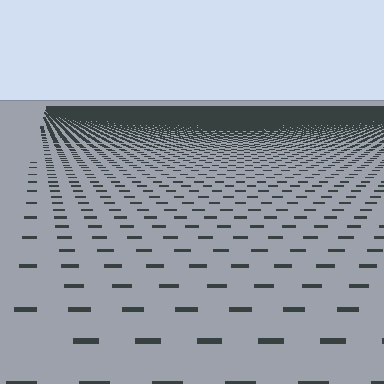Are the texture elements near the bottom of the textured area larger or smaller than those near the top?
Larger. Near the bottom, elements are closer to the viewer and appear at a bigger on-screen size.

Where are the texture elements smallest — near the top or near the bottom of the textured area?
Near the top.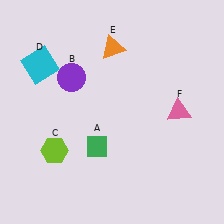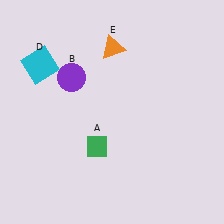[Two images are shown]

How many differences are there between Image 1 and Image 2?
There are 2 differences between the two images.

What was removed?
The lime hexagon (C), the pink triangle (F) were removed in Image 2.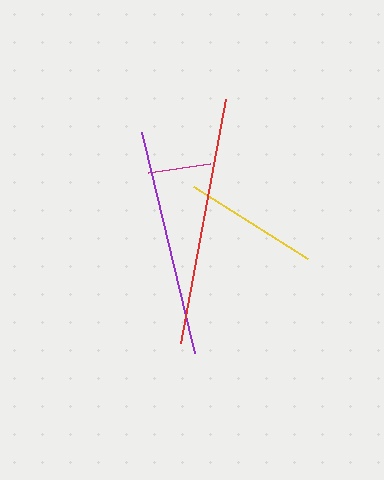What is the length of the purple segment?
The purple segment is approximately 227 pixels long.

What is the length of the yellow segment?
The yellow segment is approximately 134 pixels long.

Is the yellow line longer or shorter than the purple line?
The purple line is longer than the yellow line.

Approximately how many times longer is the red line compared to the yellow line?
The red line is approximately 1.8 times the length of the yellow line.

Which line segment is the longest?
The red line is the longest at approximately 248 pixels.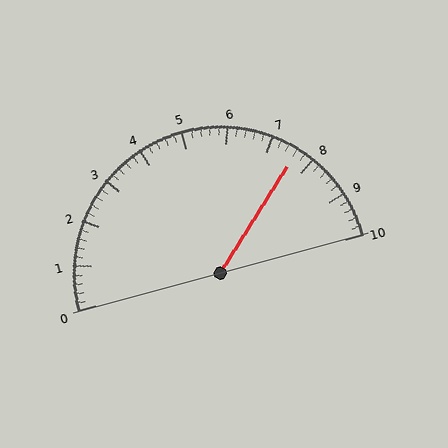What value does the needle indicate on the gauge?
The needle indicates approximately 7.6.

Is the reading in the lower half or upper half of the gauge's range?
The reading is in the upper half of the range (0 to 10).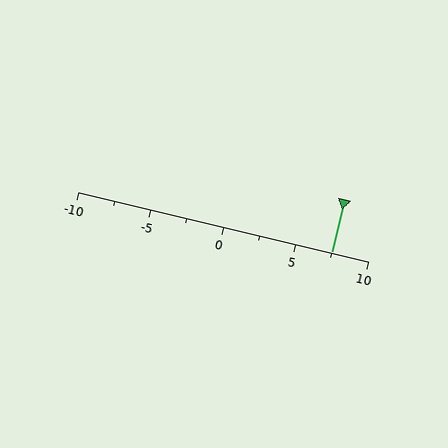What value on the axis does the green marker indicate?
The marker indicates approximately 7.5.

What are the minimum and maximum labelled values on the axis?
The axis runs from -10 to 10.